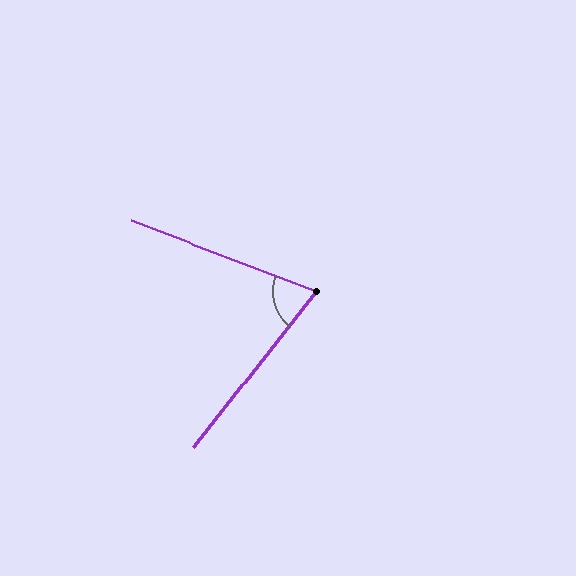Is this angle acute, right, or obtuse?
It is acute.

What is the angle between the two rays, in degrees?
Approximately 72 degrees.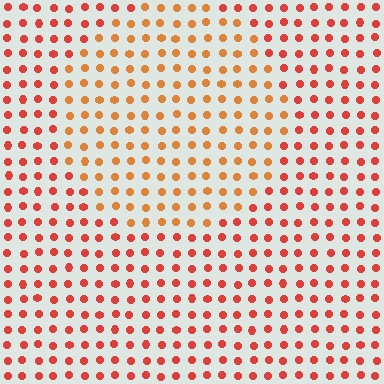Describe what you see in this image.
The image is filled with small red elements in a uniform arrangement. A circle-shaped region is visible where the elements are tinted to a slightly different hue, forming a subtle color boundary.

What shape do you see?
I see a circle.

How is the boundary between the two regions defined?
The boundary is defined purely by a slight shift in hue (about 25 degrees). Spacing, size, and orientation are identical on both sides.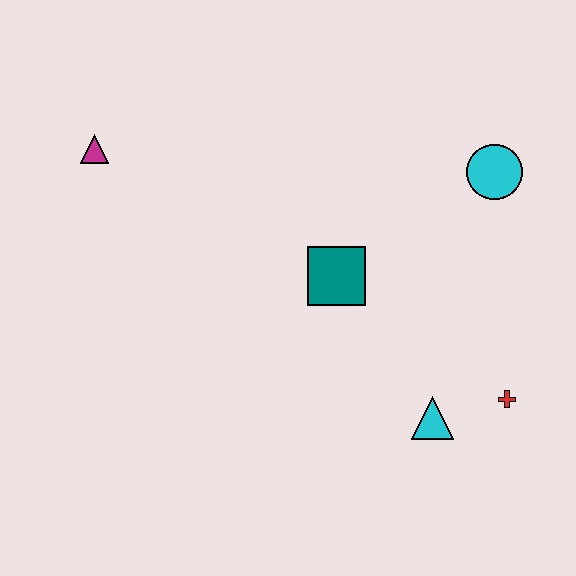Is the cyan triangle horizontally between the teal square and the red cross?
Yes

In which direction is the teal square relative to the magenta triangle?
The teal square is to the right of the magenta triangle.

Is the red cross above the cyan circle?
No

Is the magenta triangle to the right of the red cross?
No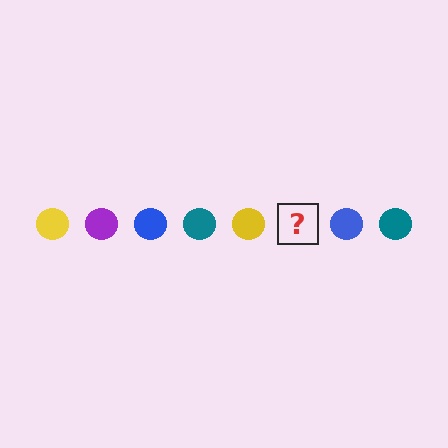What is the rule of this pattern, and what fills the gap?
The rule is that the pattern cycles through yellow, purple, blue, teal circles. The gap should be filled with a purple circle.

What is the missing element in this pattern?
The missing element is a purple circle.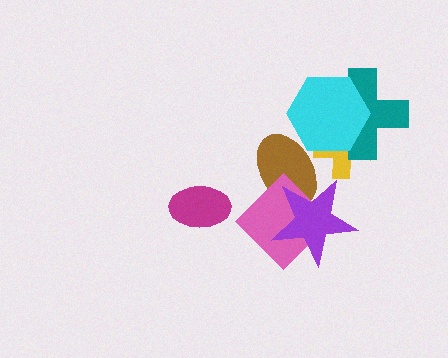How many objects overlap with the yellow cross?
3 objects overlap with the yellow cross.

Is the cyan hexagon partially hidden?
Yes, it is partially covered by another shape.